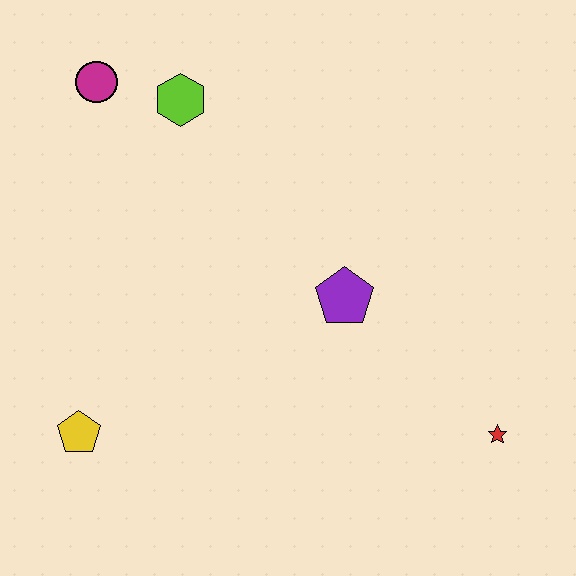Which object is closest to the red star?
The purple pentagon is closest to the red star.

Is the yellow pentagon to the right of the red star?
No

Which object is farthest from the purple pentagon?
The magenta circle is farthest from the purple pentagon.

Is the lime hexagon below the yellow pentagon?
No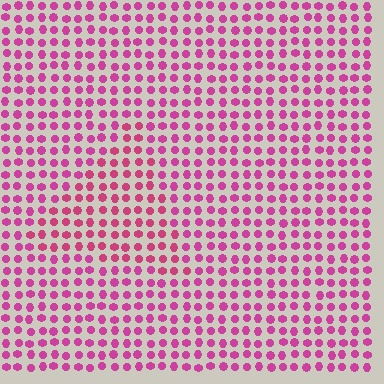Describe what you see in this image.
The image is filled with small magenta elements in a uniform arrangement. A triangle-shaped region is visible where the elements are tinted to a slightly different hue, forming a subtle color boundary.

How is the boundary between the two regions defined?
The boundary is defined purely by a slight shift in hue (about 16 degrees). Spacing, size, and orientation are identical on both sides.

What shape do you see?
I see a triangle.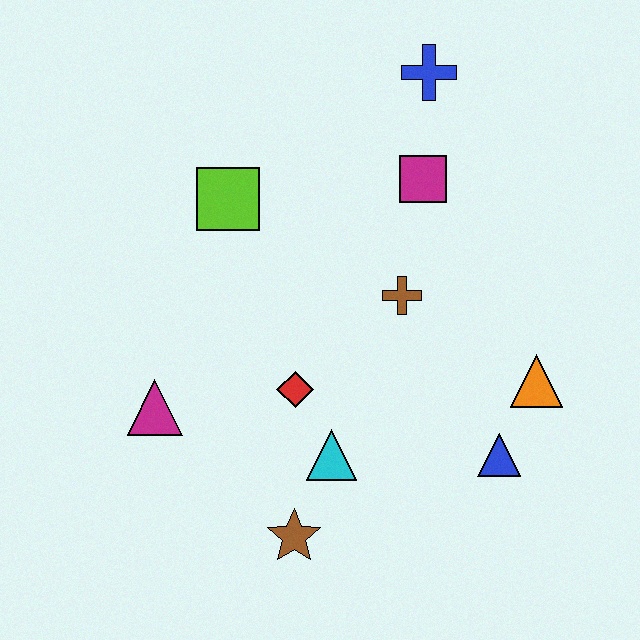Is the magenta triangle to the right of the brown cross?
No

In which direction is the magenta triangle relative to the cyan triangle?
The magenta triangle is to the left of the cyan triangle.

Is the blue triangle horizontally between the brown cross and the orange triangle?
Yes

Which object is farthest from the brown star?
The blue cross is farthest from the brown star.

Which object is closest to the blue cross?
The magenta square is closest to the blue cross.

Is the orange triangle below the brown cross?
Yes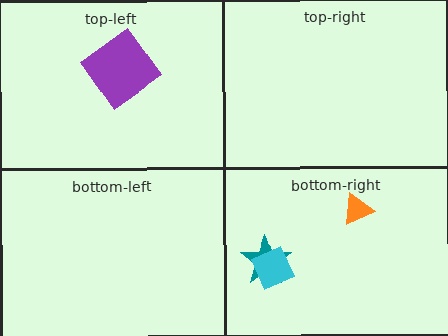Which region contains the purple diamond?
The top-left region.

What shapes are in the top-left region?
The purple diamond.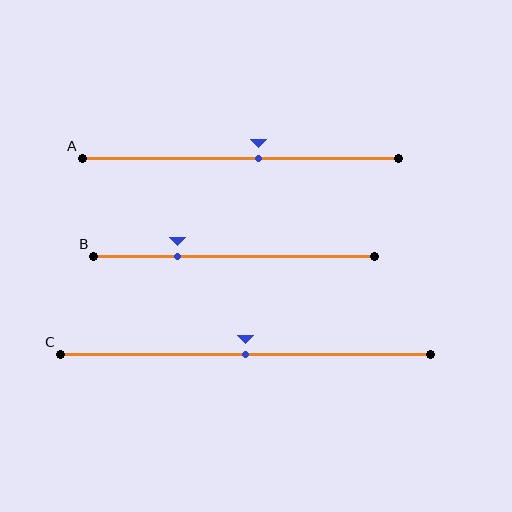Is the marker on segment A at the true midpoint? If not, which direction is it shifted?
No, the marker on segment A is shifted to the right by about 6% of the segment length.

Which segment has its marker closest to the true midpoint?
Segment C has its marker closest to the true midpoint.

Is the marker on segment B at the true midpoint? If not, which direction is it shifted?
No, the marker on segment B is shifted to the left by about 20% of the segment length.